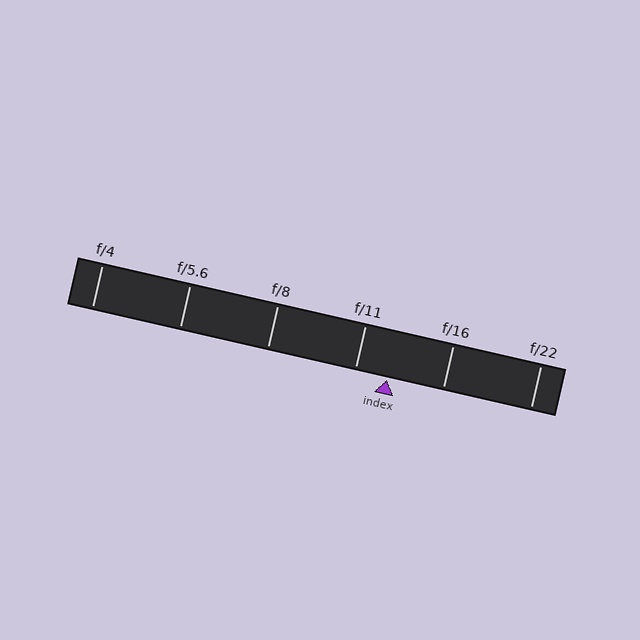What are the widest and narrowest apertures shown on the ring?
The widest aperture shown is f/4 and the narrowest is f/22.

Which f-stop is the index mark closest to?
The index mark is closest to f/11.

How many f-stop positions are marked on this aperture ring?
There are 6 f-stop positions marked.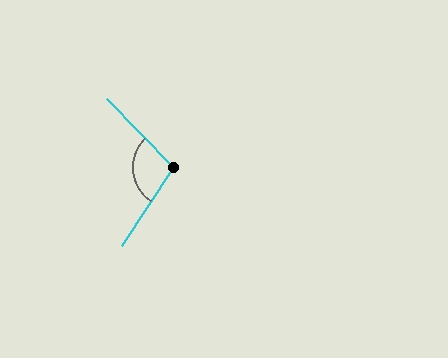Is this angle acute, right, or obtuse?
It is obtuse.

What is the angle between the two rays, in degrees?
Approximately 103 degrees.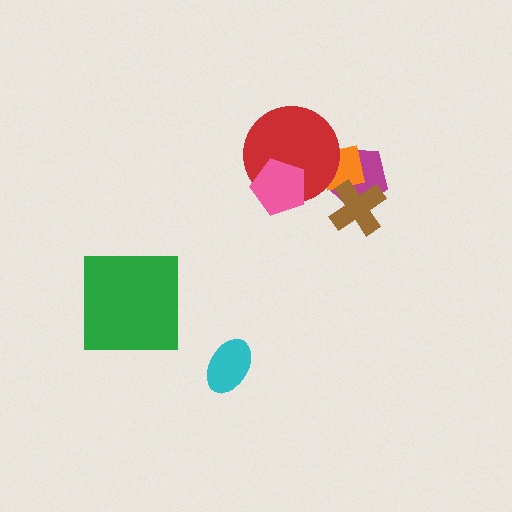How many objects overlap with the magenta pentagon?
3 objects overlap with the magenta pentagon.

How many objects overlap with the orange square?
3 objects overlap with the orange square.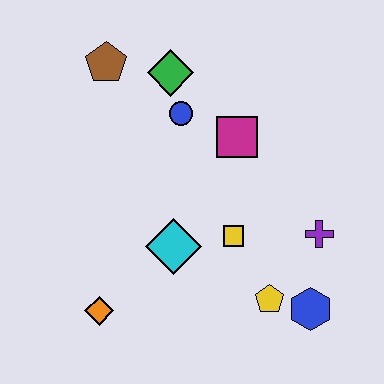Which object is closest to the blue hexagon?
The yellow pentagon is closest to the blue hexagon.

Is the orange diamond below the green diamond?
Yes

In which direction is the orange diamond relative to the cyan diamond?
The orange diamond is to the left of the cyan diamond.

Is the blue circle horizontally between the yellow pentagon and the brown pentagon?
Yes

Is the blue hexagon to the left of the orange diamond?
No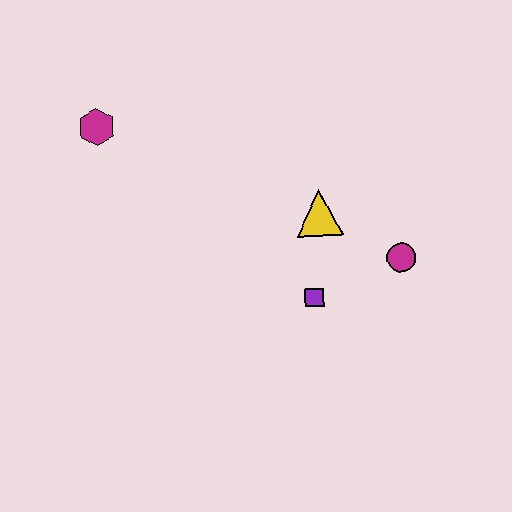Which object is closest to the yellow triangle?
The purple square is closest to the yellow triangle.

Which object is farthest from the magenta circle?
The magenta hexagon is farthest from the magenta circle.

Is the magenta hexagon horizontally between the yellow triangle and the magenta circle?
No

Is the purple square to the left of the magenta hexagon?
No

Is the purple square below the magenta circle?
Yes